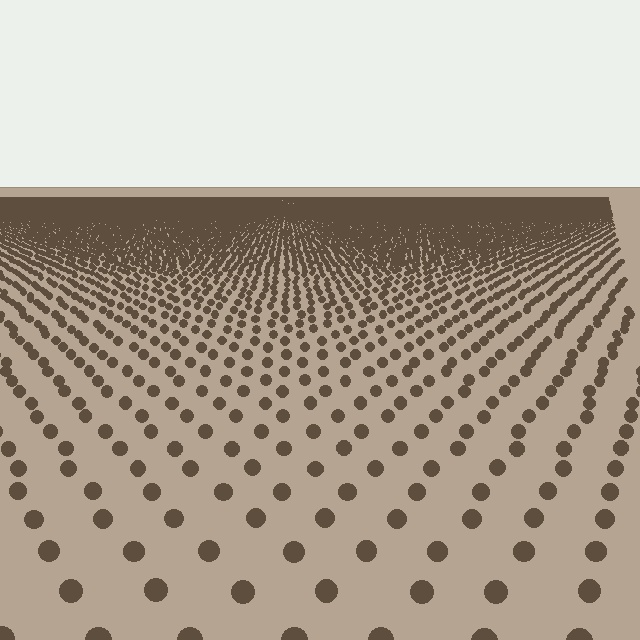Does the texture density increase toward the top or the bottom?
Density increases toward the top.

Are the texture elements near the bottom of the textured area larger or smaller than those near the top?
Larger. Near the bottom, elements are closer to the viewer and appear at a bigger on-screen size.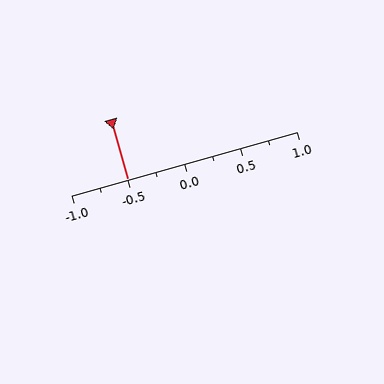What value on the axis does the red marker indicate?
The marker indicates approximately -0.5.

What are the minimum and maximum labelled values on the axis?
The axis runs from -1.0 to 1.0.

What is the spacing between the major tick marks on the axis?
The major ticks are spaced 0.5 apart.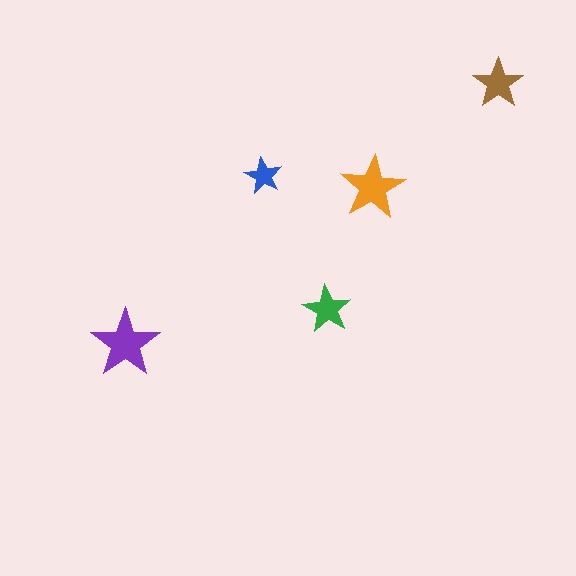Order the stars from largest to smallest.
the purple one, the orange one, the brown one, the green one, the blue one.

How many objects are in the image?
There are 5 objects in the image.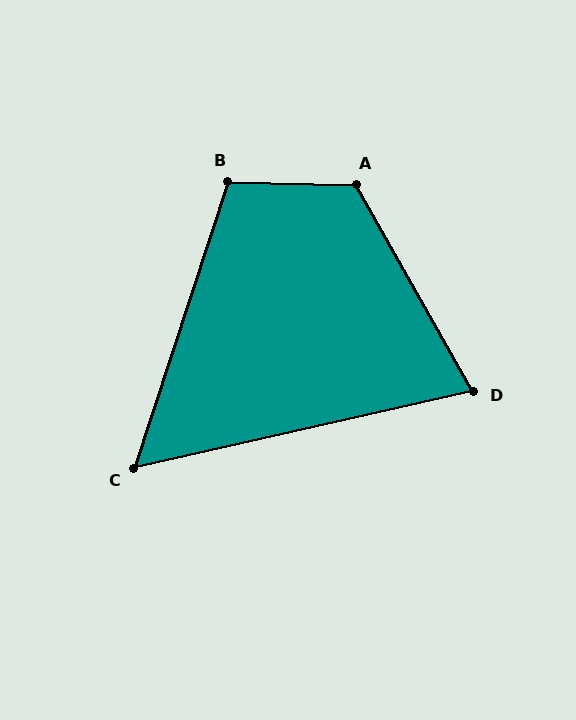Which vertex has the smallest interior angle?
C, at approximately 59 degrees.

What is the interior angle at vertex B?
Approximately 107 degrees (obtuse).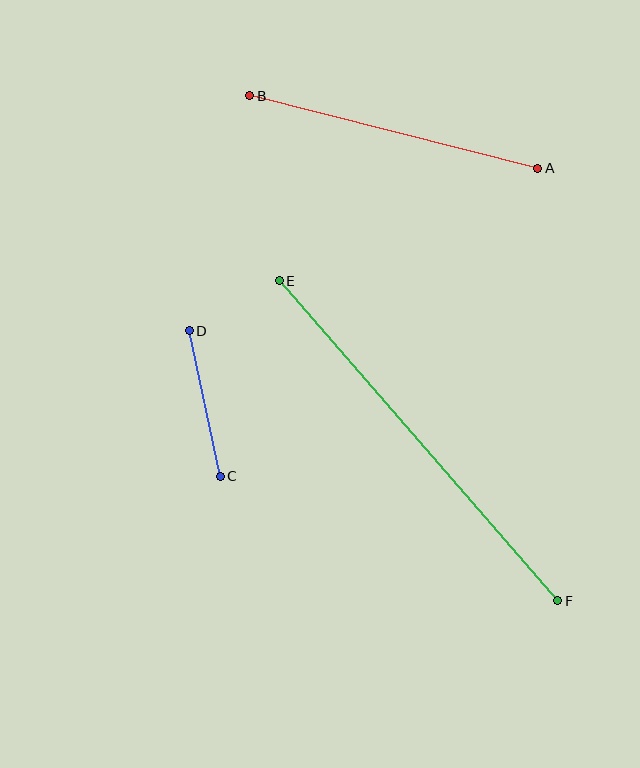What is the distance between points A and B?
The distance is approximately 297 pixels.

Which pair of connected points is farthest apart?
Points E and F are farthest apart.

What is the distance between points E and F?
The distance is approximately 425 pixels.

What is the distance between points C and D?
The distance is approximately 149 pixels.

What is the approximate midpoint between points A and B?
The midpoint is at approximately (394, 132) pixels.